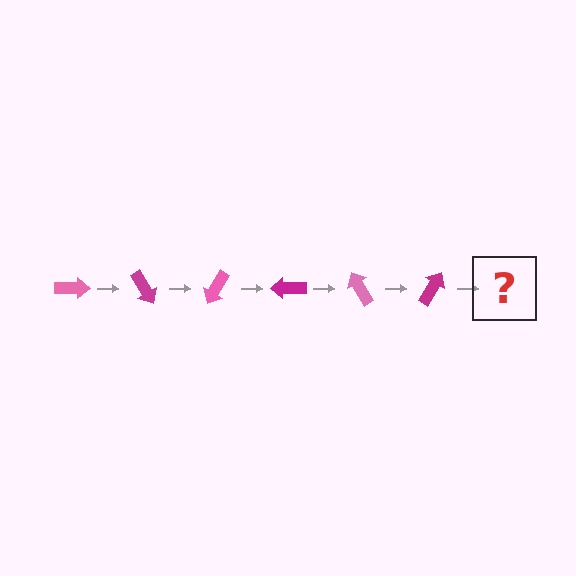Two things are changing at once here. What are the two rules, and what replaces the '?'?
The two rules are that it rotates 60 degrees each step and the color cycles through pink and magenta. The '?' should be a pink arrow, rotated 360 degrees from the start.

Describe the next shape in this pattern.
It should be a pink arrow, rotated 360 degrees from the start.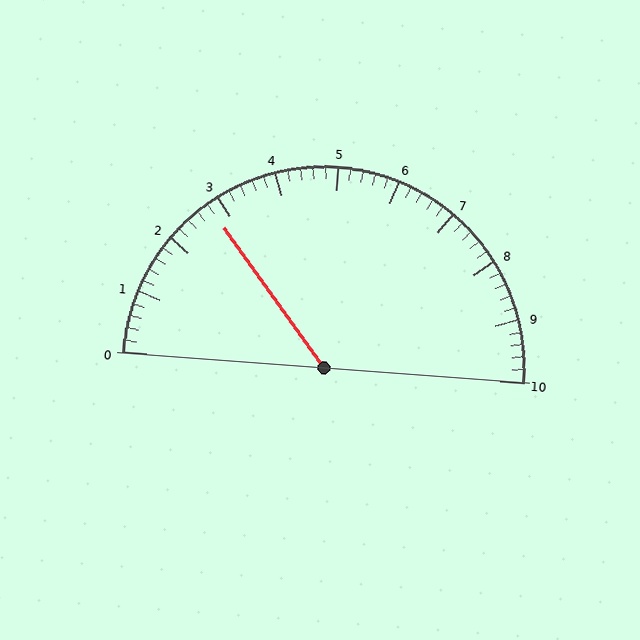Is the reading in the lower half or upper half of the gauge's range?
The reading is in the lower half of the range (0 to 10).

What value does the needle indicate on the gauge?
The needle indicates approximately 2.8.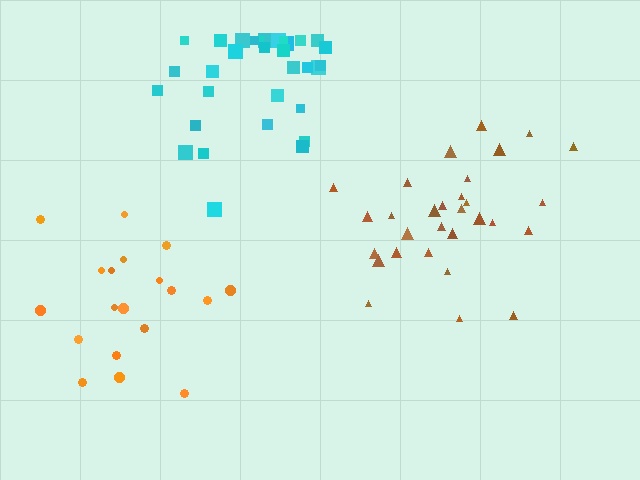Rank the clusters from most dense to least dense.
cyan, brown, orange.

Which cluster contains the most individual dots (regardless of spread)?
Cyan (32).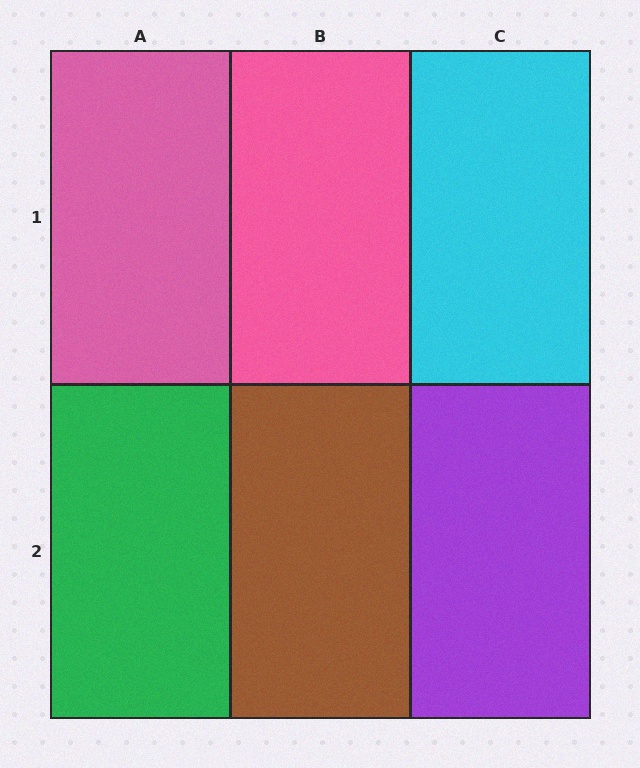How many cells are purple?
1 cell is purple.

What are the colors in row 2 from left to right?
Green, brown, purple.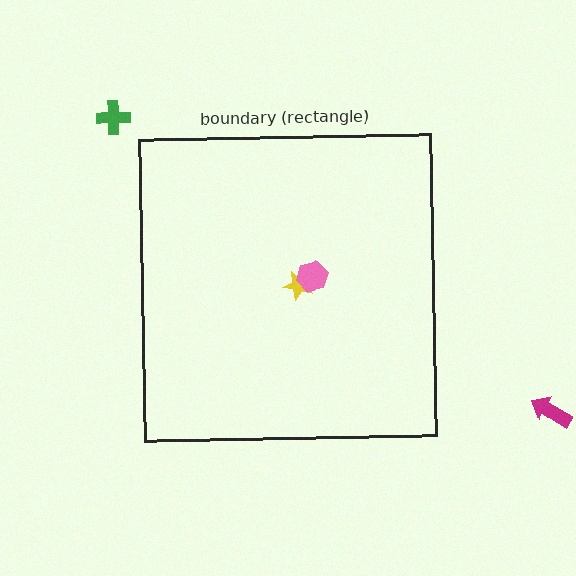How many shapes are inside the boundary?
2 inside, 2 outside.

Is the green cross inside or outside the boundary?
Outside.